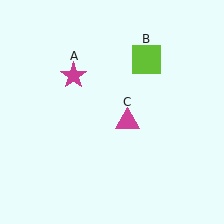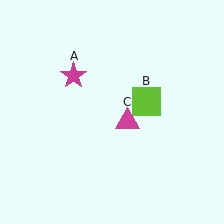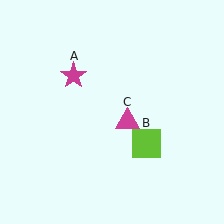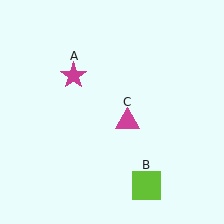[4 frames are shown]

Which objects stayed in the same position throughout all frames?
Magenta star (object A) and magenta triangle (object C) remained stationary.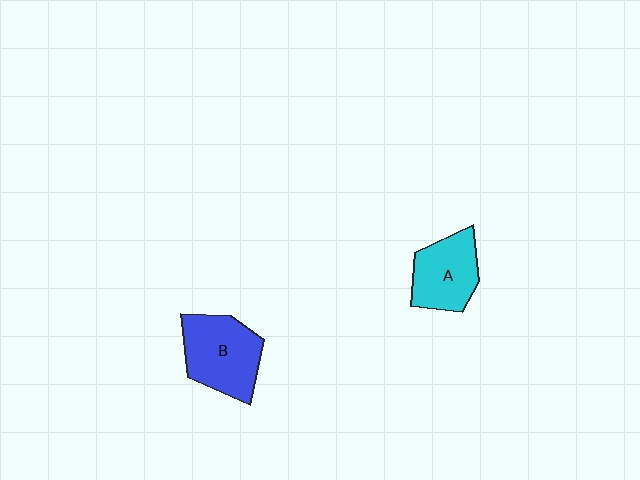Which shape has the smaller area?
Shape A (cyan).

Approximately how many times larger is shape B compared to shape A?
Approximately 1.2 times.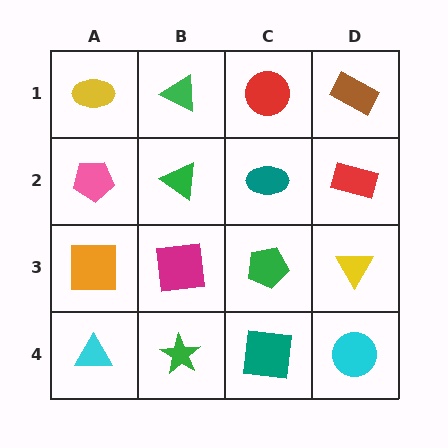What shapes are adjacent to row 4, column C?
A green pentagon (row 3, column C), a green star (row 4, column B), a cyan circle (row 4, column D).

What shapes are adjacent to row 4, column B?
A magenta square (row 3, column B), a cyan triangle (row 4, column A), a teal square (row 4, column C).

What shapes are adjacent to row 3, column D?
A red rectangle (row 2, column D), a cyan circle (row 4, column D), a green pentagon (row 3, column C).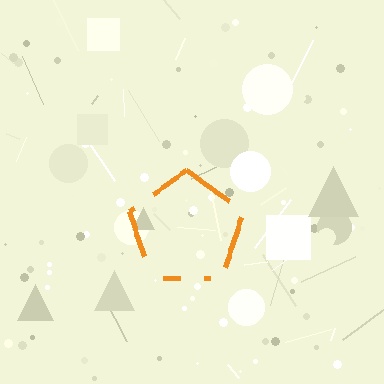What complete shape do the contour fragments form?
The contour fragments form a pentagon.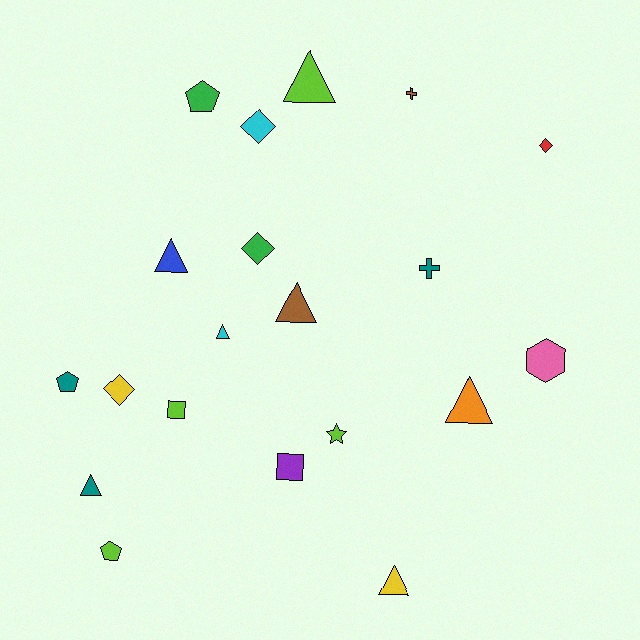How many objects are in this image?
There are 20 objects.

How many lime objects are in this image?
There are 4 lime objects.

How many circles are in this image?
There are no circles.